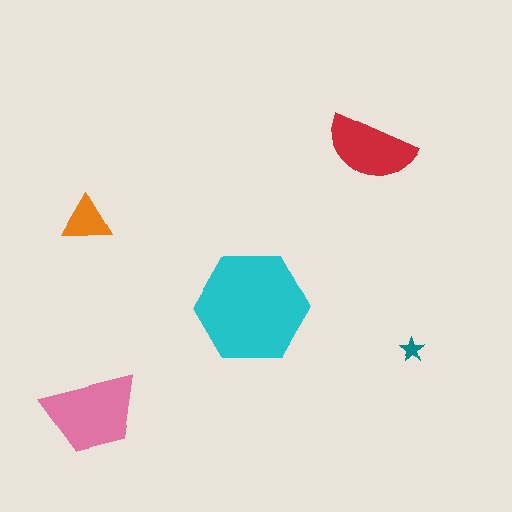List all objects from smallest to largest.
The teal star, the orange triangle, the red semicircle, the pink trapezoid, the cyan hexagon.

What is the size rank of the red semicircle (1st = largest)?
3rd.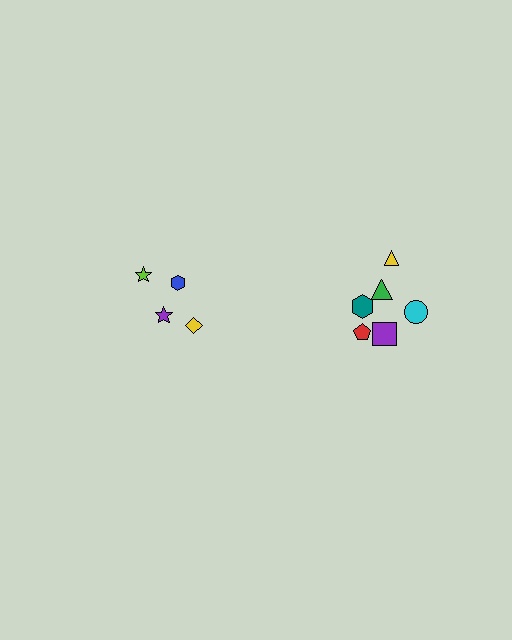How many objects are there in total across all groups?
There are 10 objects.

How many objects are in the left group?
There are 4 objects.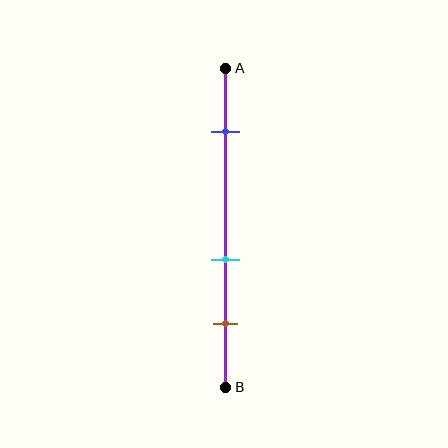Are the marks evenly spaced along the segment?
No, the marks are not evenly spaced.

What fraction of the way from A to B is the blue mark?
The blue mark is approximately 20% (0.2) of the way from A to B.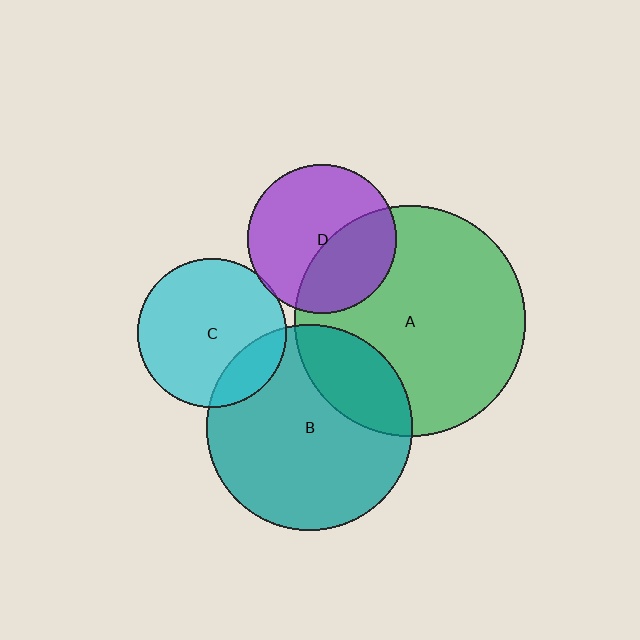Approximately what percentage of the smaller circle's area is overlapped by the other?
Approximately 25%.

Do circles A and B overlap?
Yes.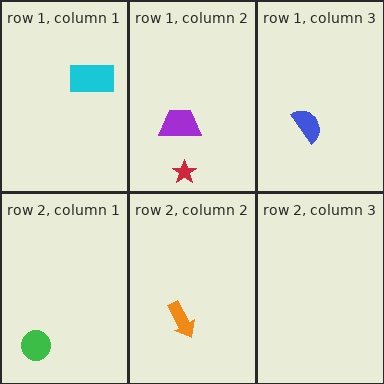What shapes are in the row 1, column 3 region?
The blue semicircle.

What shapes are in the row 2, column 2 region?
The orange arrow.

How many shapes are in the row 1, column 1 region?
1.